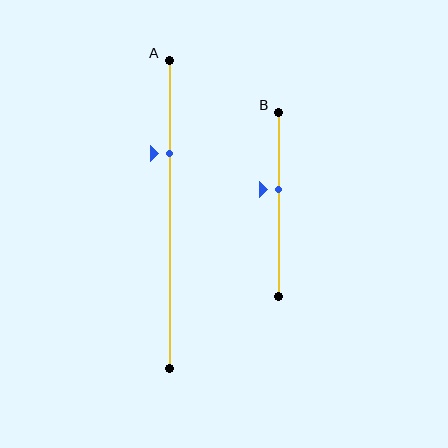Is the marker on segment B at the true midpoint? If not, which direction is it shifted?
No, the marker on segment B is shifted upward by about 8% of the segment length.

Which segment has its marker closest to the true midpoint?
Segment B has its marker closest to the true midpoint.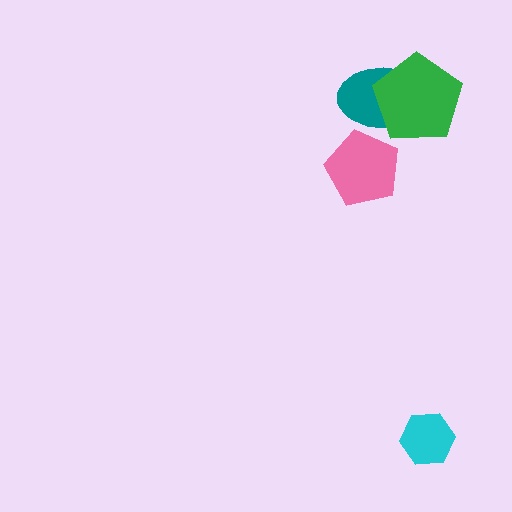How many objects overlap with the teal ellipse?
2 objects overlap with the teal ellipse.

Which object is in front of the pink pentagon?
The teal ellipse is in front of the pink pentagon.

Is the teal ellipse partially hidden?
Yes, it is partially covered by another shape.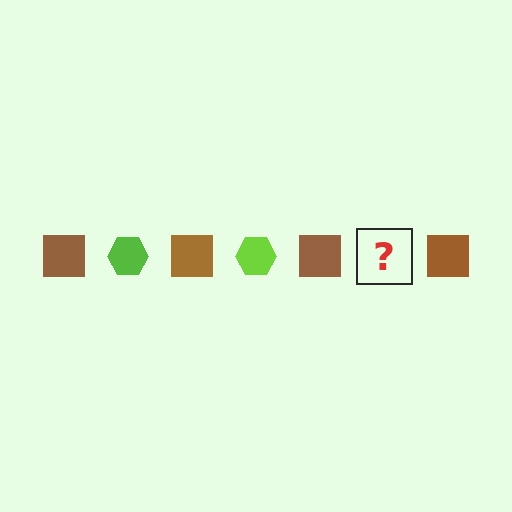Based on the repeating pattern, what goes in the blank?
The blank should be a lime hexagon.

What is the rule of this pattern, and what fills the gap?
The rule is that the pattern alternates between brown square and lime hexagon. The gap should be filled with a lime hexagon.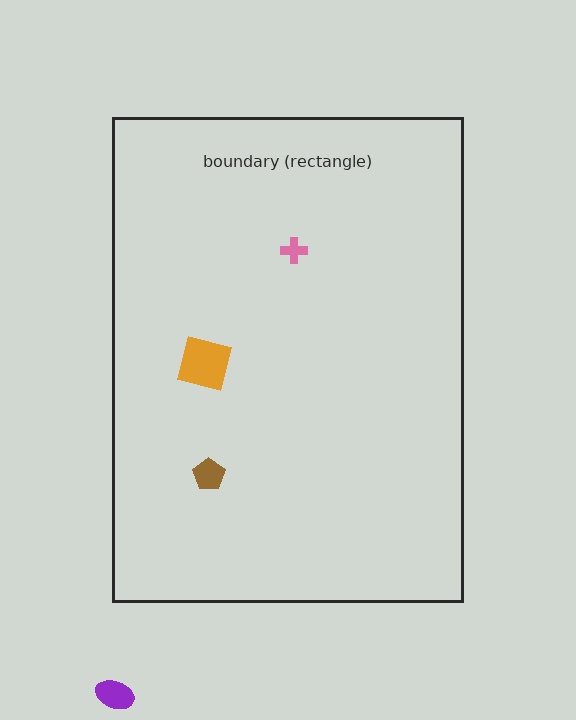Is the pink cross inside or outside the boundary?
Inside.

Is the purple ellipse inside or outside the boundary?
Outside.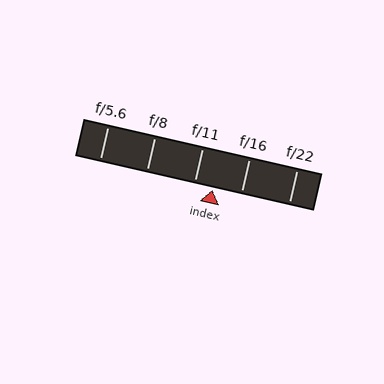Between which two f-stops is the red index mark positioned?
The index mark is between f/11 and f/16.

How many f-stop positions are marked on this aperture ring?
There are 5 f-stop positions marked.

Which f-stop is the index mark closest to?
The index mark is closest to f/11.